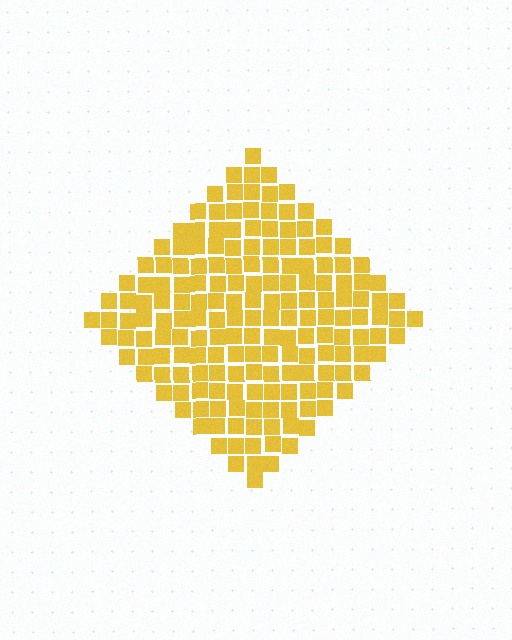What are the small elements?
The small elements are squares.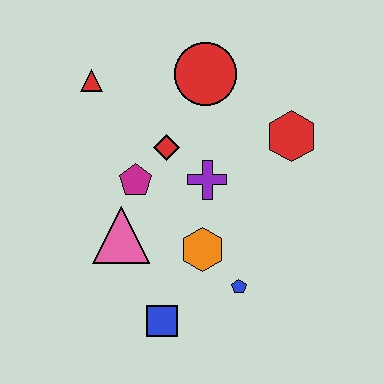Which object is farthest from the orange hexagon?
The red triangle is farthest from the orange hexagon.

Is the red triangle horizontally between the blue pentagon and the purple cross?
No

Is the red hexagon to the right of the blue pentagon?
Yes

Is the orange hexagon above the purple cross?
No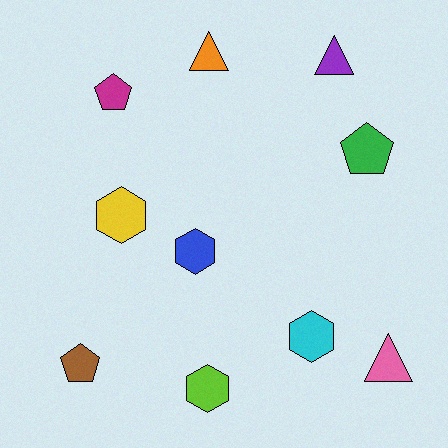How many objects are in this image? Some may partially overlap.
There are 10 objects.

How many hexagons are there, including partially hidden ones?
There are 4 hexagons.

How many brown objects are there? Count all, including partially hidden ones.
There is 1 brown object.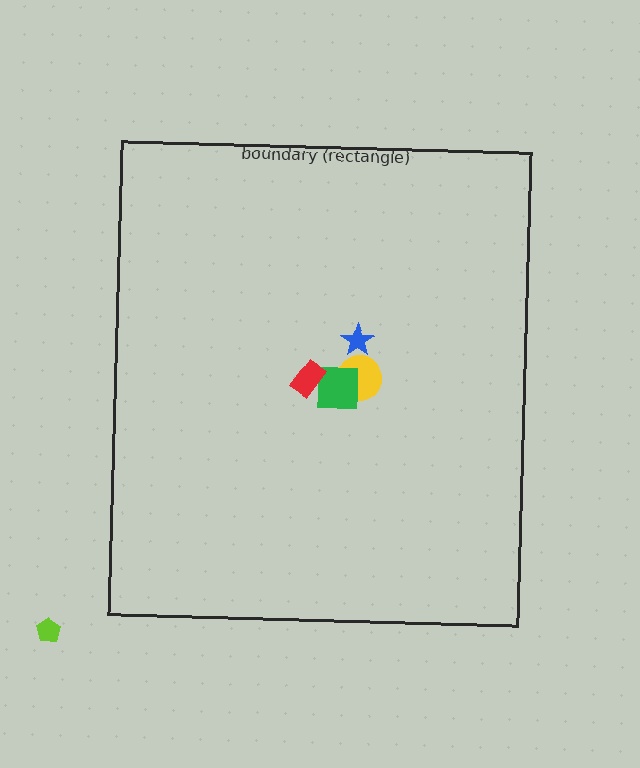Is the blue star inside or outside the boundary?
Inside.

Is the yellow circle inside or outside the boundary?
Inside.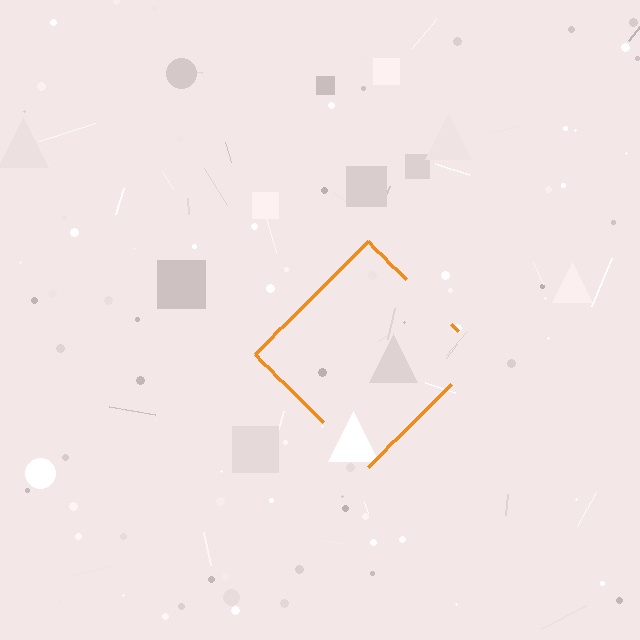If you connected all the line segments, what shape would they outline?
They would outline a diamond.